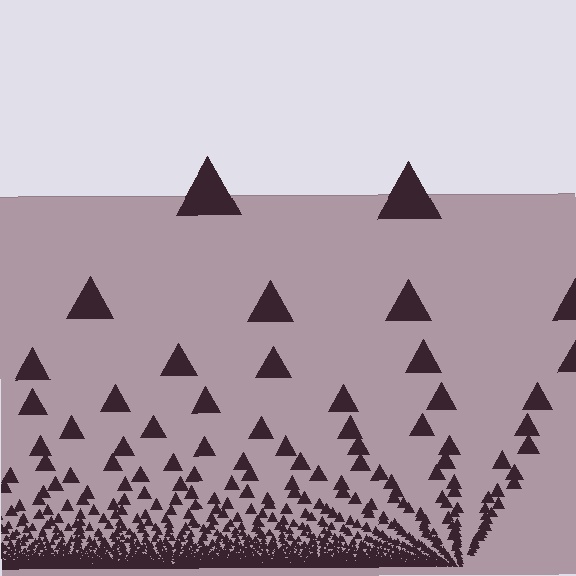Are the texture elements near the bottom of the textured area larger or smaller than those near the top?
Smaller. The gradient is inverted — elements near the bottom are smaller and denser.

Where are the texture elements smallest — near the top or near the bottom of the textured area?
Near the bottom.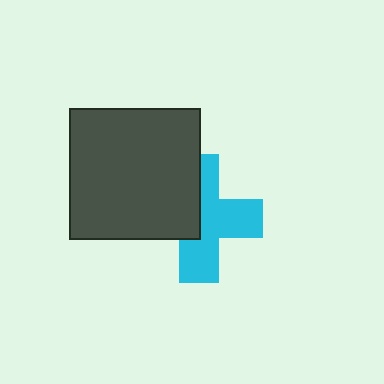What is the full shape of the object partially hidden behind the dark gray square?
The partially hidden object is a cyan cross.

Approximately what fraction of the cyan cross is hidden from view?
Roughly 42% of the cyan cross is hidden behind the dark gray square.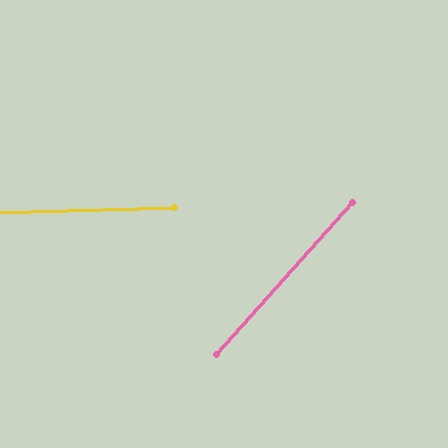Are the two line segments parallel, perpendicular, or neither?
Neither parallel nor perpendicular — they differ by about 47°.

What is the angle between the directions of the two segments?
Approximately 47 degrees.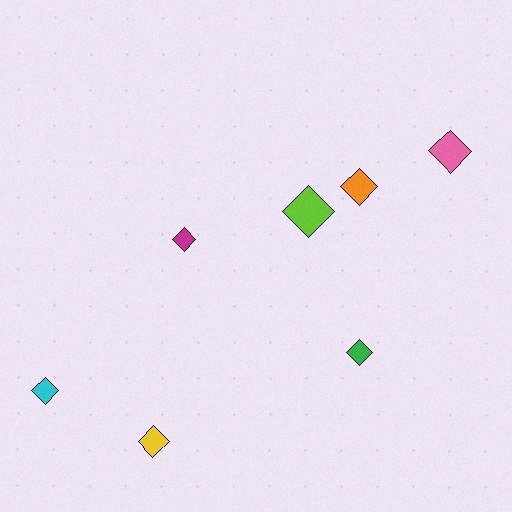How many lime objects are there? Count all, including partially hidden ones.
There is 1 lime object.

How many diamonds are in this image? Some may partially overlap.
There are 7 diamonds.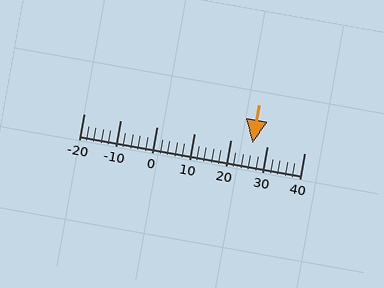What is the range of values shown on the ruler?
The ruler shows values from -20 to 40.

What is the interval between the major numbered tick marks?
The major tick marks are spaced 10 units apart.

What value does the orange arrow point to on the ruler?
The orange arrow points to approximately 26.